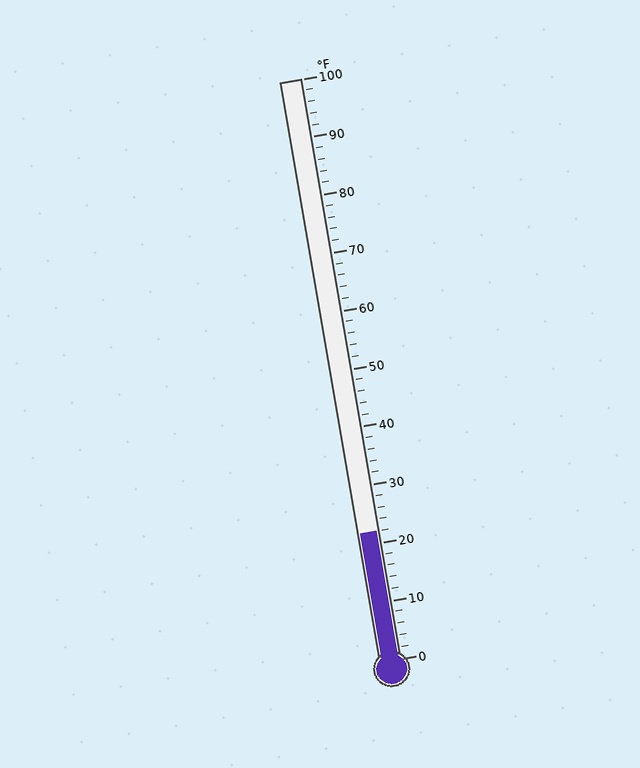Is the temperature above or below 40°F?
The temperature is below 40°F.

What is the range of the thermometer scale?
The thermometer scale ranges from 0°F to 100°F.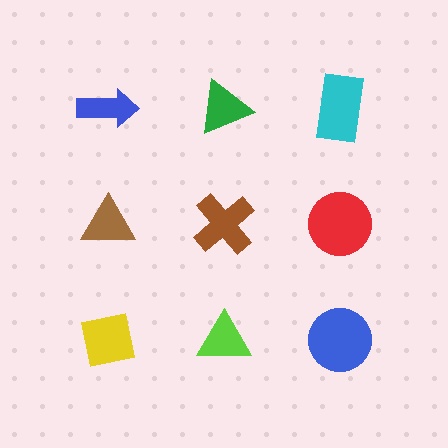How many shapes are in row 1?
3 shapes.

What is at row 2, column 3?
A red circle.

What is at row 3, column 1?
A yellow square.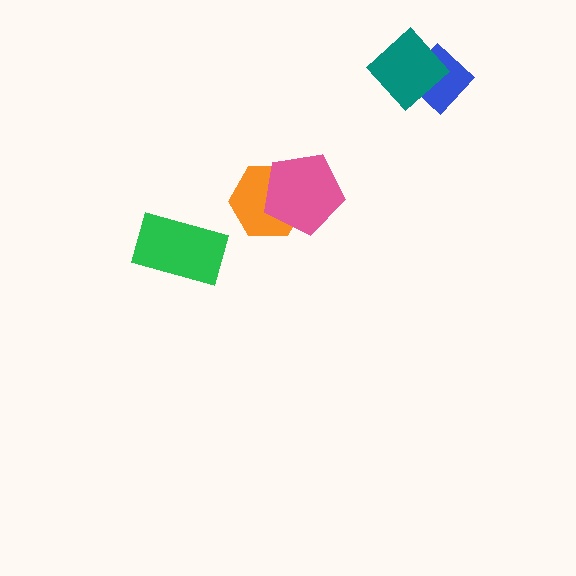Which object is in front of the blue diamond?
The teal diamond is in front of the blue diamond.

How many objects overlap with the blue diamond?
1 object overlaps with the blue diamond.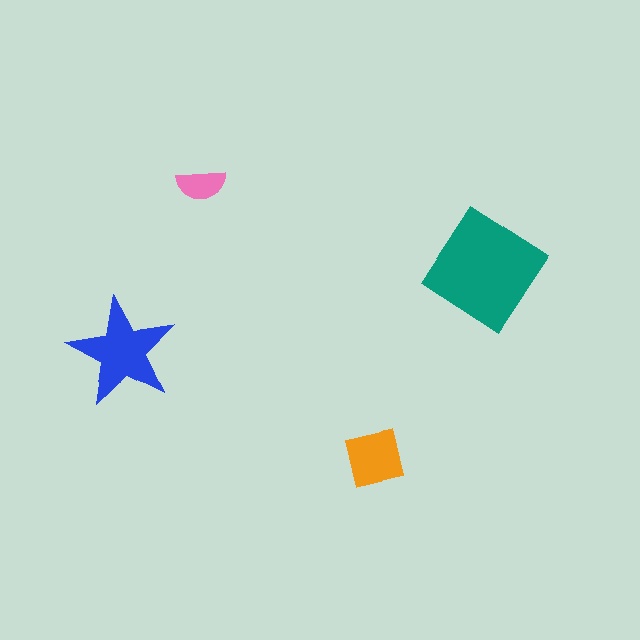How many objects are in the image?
There are 4 objects in the image.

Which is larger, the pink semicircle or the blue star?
The blue star.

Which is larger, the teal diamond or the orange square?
The teal diamond.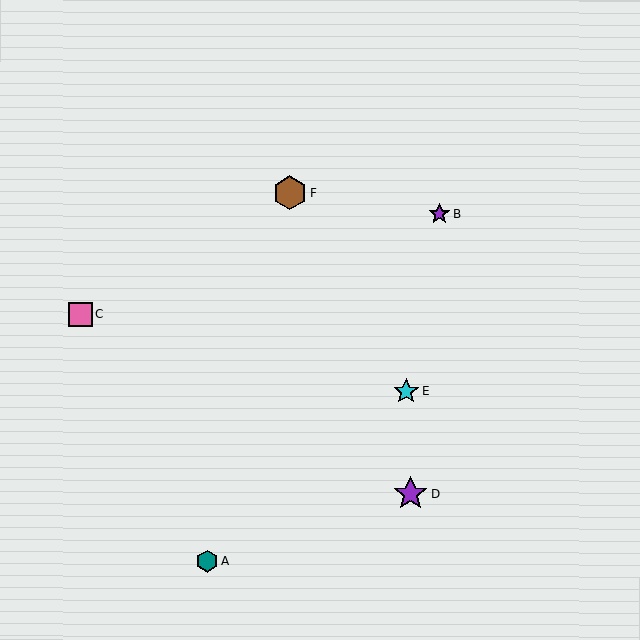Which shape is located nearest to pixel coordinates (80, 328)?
The pink square (labeled C) at (80, 314) is nearest to that location.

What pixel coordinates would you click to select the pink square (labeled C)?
Click at (80, 314) to select the pink square C.